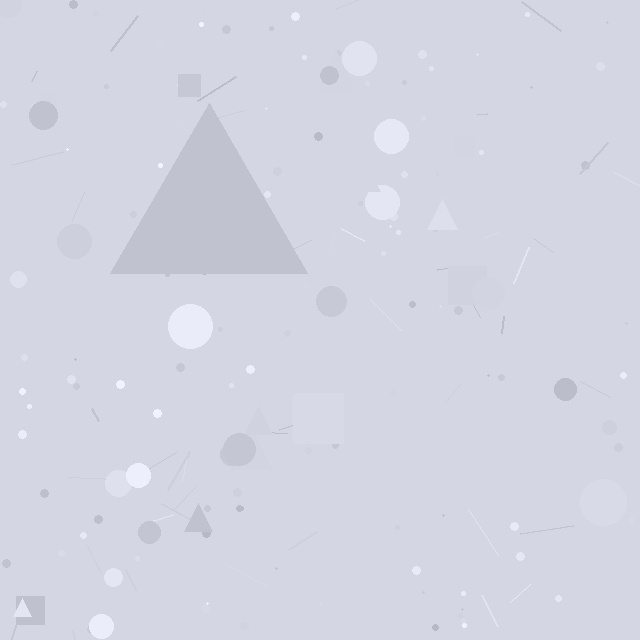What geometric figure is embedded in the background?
A triangle is embedded in the background.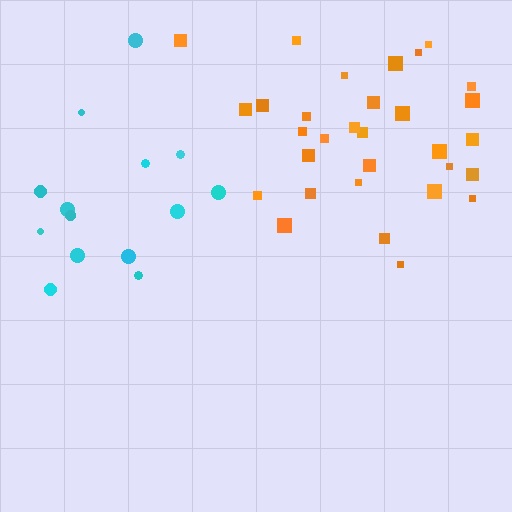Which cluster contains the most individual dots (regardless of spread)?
Orange (32).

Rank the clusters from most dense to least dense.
orange, cyan.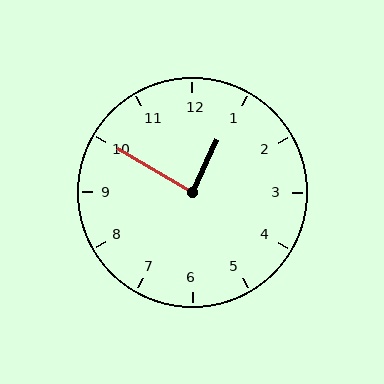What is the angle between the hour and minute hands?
Approximately 85 degrees.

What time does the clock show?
12:50.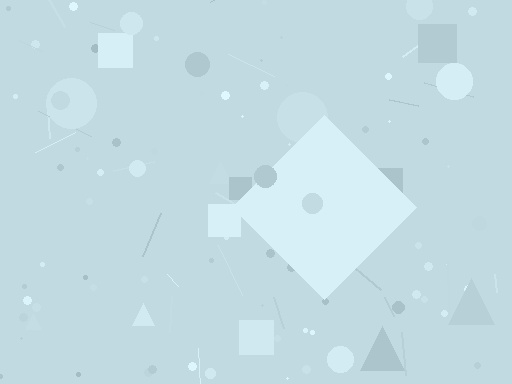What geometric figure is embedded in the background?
A diamond is embedded in the background.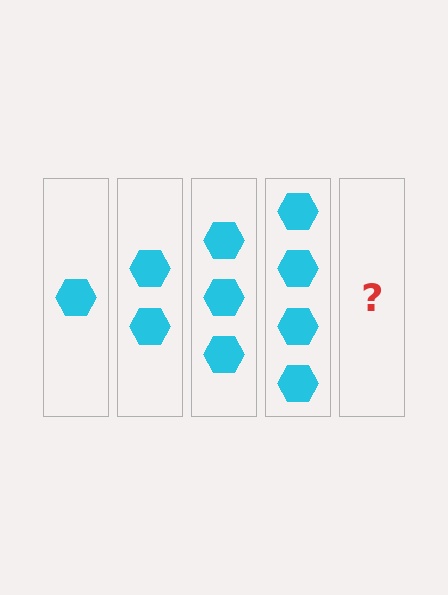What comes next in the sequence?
The next element should be 5 hexagons.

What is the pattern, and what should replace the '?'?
The pattern is that each step adds one more hexagon. The '?' should be 5 hexagons.